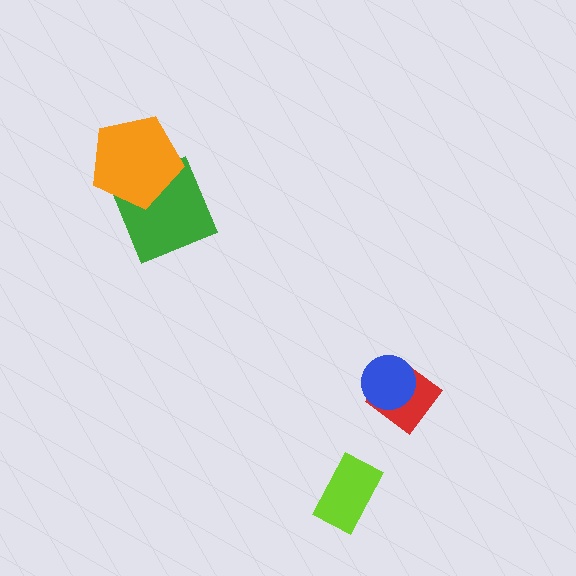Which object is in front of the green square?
The orange pentagon is in front of the green square.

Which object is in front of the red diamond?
The blue circle is in front of the red diamond.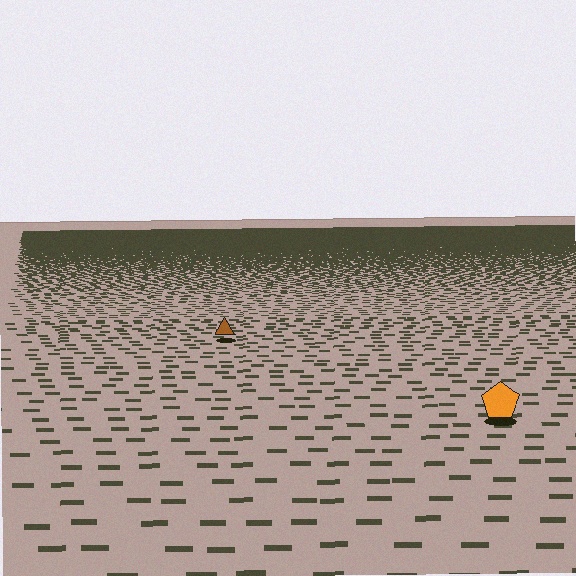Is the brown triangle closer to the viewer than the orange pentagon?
No. The orange pentagon is closer — you can tell from the texture gradient: the ground texture is coarser near it.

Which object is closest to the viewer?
The orange pentagon is closest. The texture marks near it are larger and more spread out.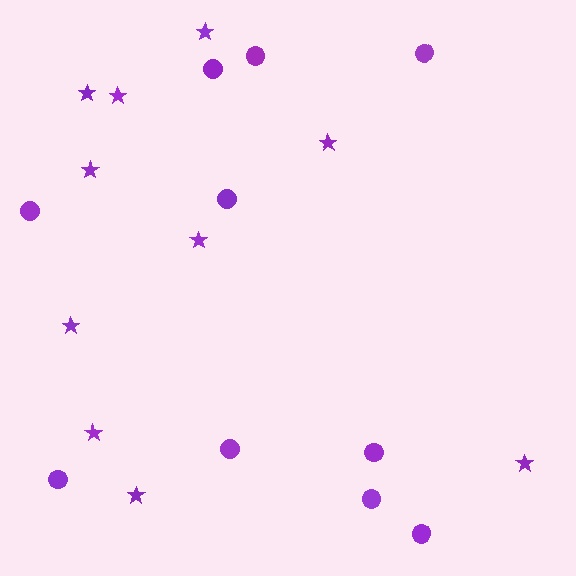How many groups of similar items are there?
There are 2 groups: one group of stars (10) and one group of circles (10).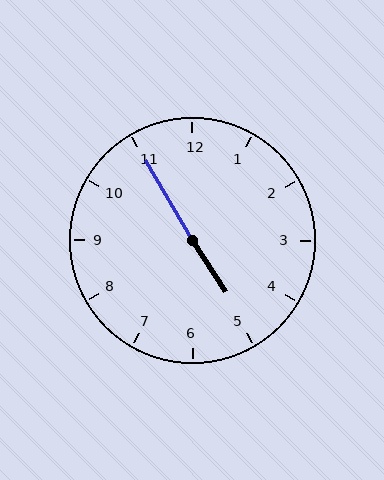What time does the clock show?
4:55.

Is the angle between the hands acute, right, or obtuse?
It is obtuse.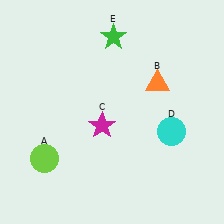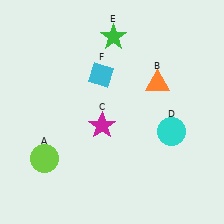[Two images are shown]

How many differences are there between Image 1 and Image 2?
There is 1 difference between the two images.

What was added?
A cyan diamond (F) was added in Image 2.